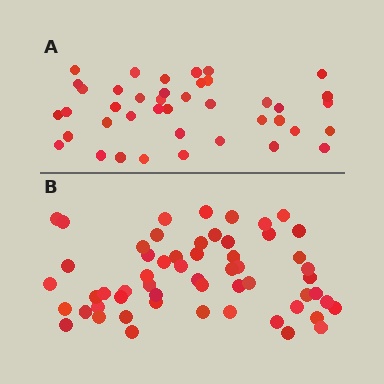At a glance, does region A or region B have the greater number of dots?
Region B (the bottom region) has more dots.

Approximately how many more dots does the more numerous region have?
Region B has approximately 15 more dots than region A.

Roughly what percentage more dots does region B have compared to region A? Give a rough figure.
About 40% more.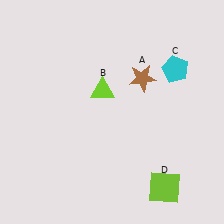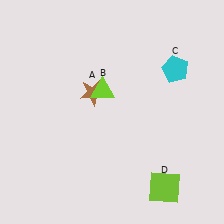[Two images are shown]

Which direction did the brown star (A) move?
The brown star (A) moved left.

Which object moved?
The brown star (A) moved left.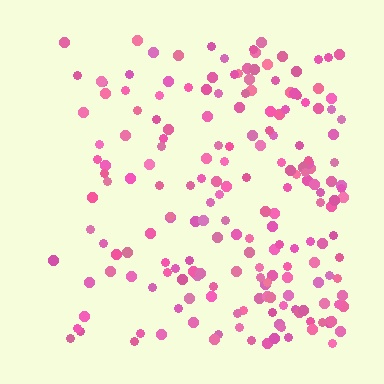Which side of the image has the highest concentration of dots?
The right.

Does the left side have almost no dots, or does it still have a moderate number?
Still a moderate number, just noticeably fewer than the right.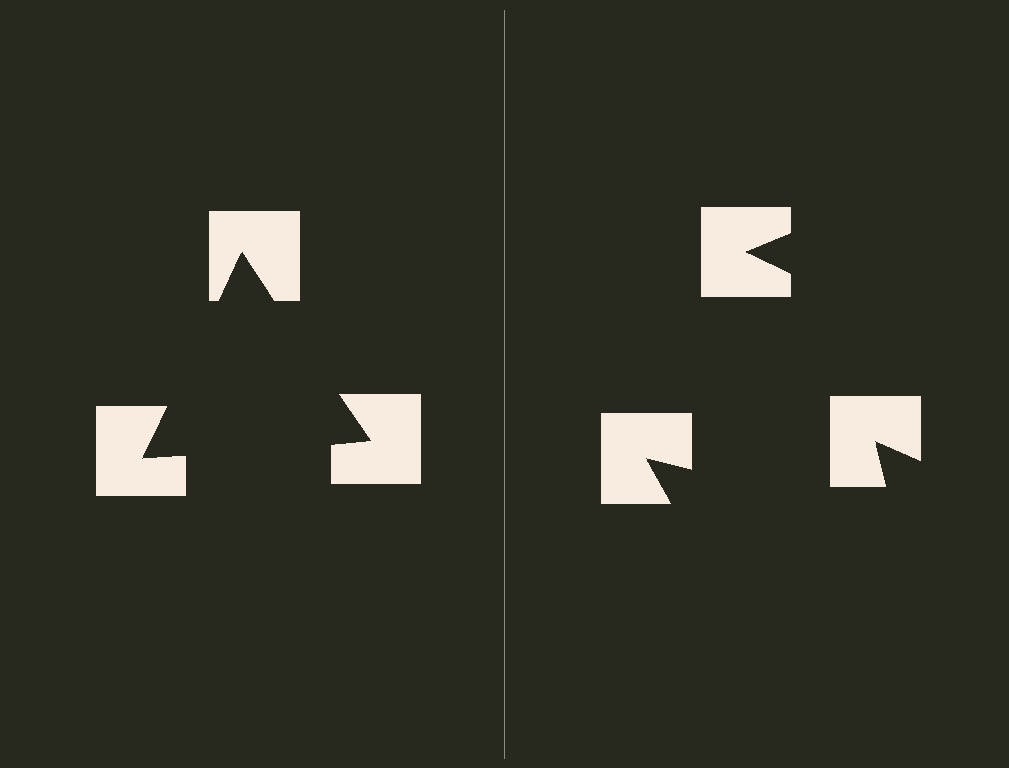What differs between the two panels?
The notched squares are positioned identically on both sides; only the wedge orientations differ. On the left they align to a triangle; on the right they are misaligned.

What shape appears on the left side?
An illusory triangle.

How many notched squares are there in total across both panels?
6 — 3 on each side.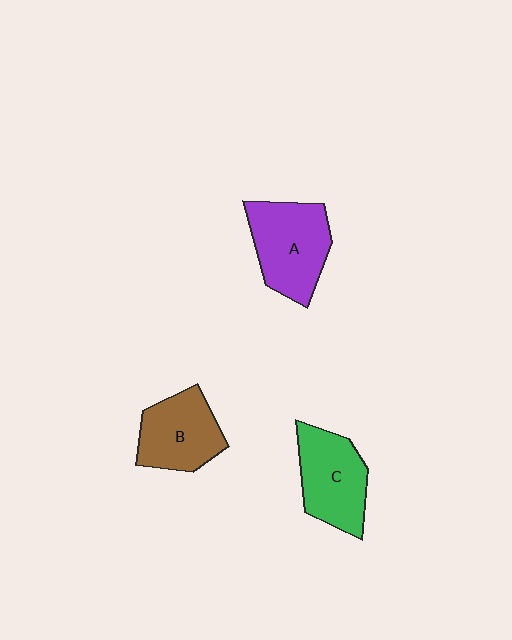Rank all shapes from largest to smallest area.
From largest to smallest: A (purple), C (green), B (brown).